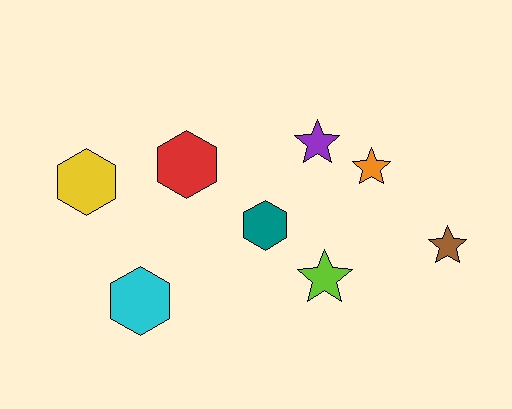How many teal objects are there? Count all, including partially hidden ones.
There is 1 teal object.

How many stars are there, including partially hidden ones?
There are 4 stars.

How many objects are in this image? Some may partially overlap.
There are 8 objects.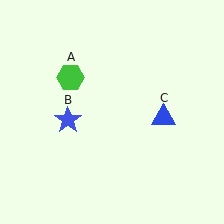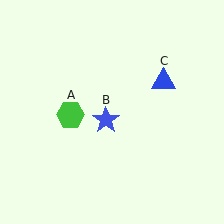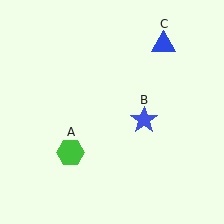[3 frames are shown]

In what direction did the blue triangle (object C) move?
The blue triangle (object C) moved up.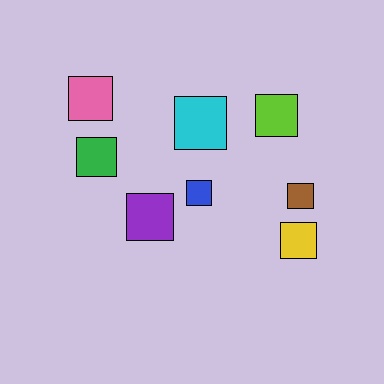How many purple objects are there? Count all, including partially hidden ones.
There is 1 purple object.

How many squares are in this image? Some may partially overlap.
There are 8 squares.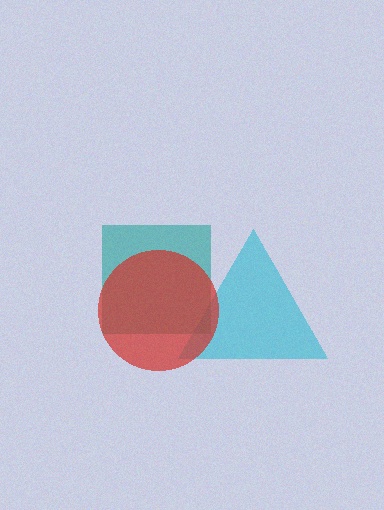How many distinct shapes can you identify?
There are 3 distinct shapes: a cyan triangle, a teal square, a red circle.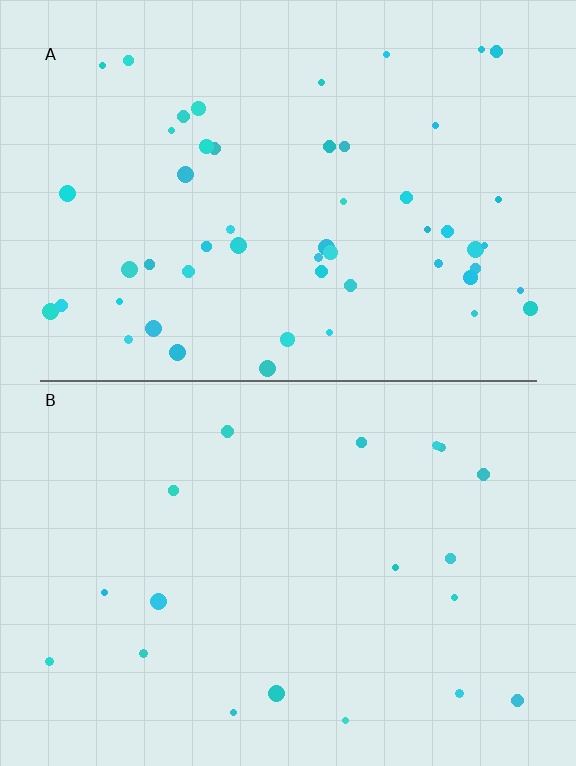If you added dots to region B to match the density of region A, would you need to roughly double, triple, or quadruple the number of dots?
Approximately triple.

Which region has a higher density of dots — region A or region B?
A (the top).